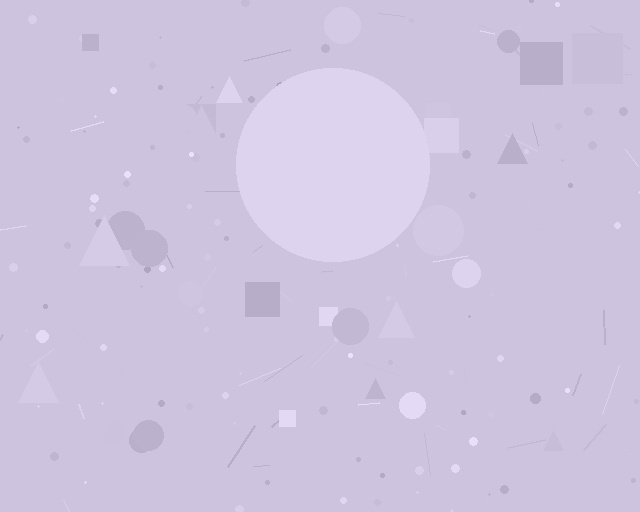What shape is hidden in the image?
A circle is hidden in the image.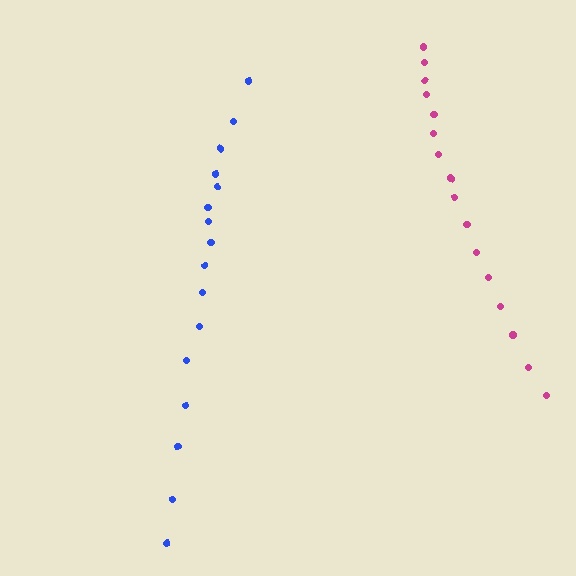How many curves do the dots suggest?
There are 2 distinct paths.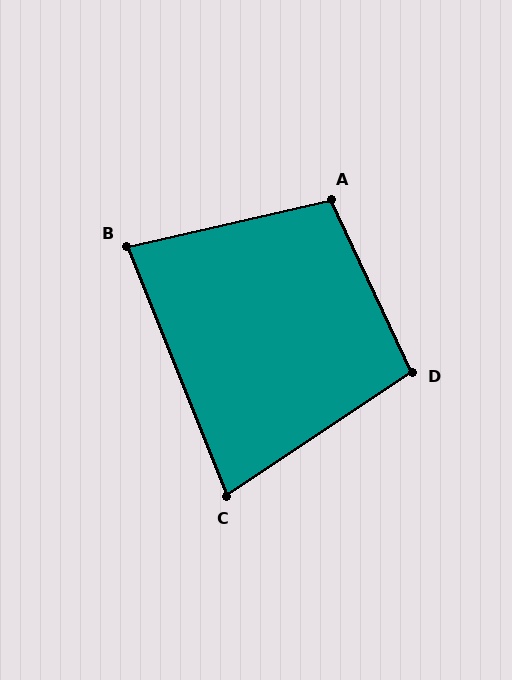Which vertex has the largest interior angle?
A, at approximately 102 degrees.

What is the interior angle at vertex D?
Approximately 99 degrees (obtuse).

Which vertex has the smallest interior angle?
C, at approximately 78 degrees.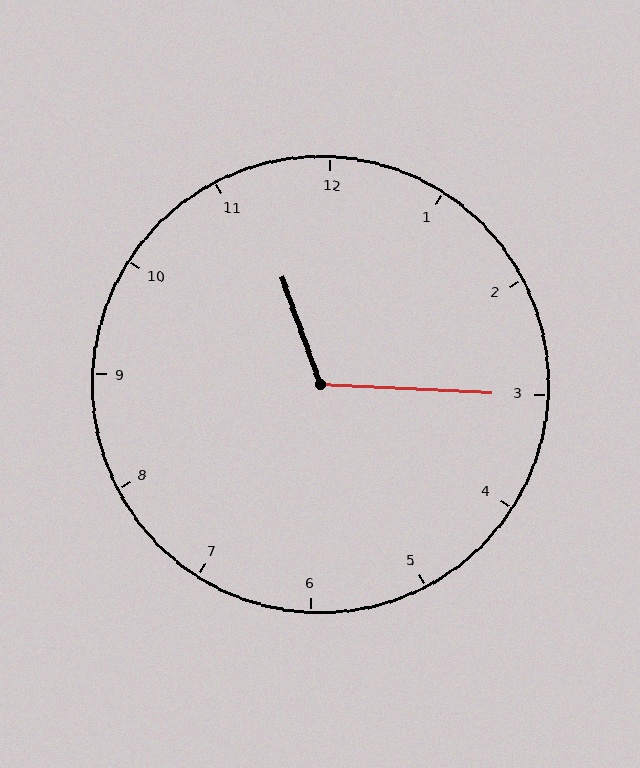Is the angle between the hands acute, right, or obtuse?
It is obtuse.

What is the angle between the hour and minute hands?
Approximately 112 degrees.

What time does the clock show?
11:15.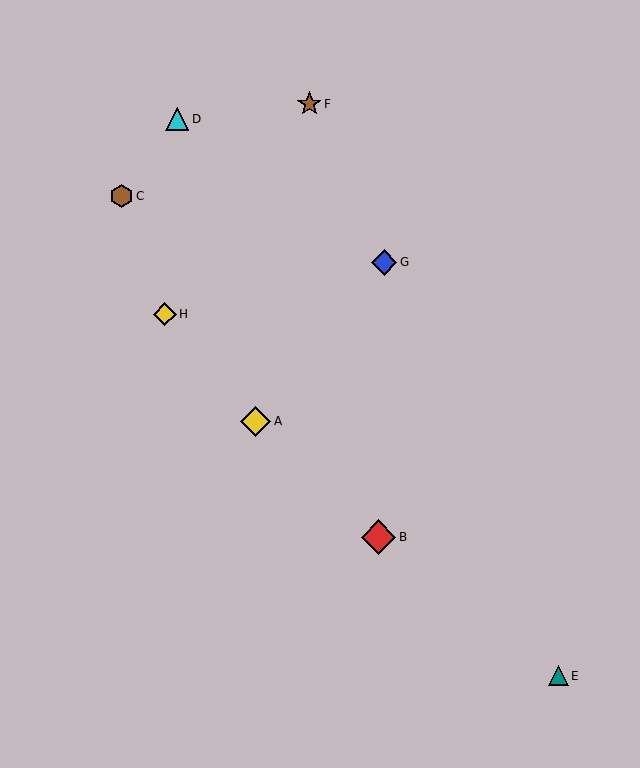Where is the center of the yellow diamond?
The center of the yellow diamond is at (256, 421).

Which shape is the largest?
The red diamond (labeled B) is the largest.